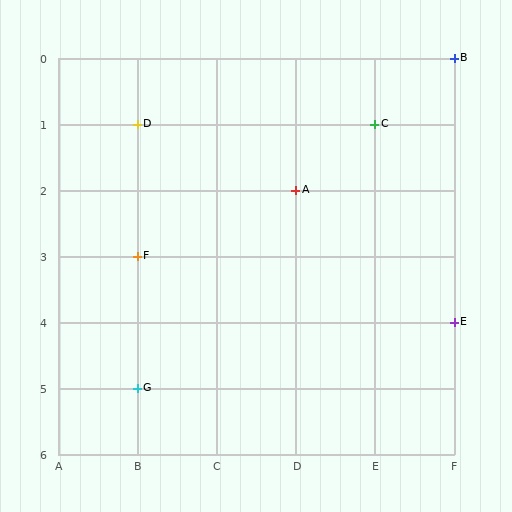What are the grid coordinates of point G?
Point G is at grid coordinates (B, 5).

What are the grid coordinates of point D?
Point D is at grid coordinates (B, 1).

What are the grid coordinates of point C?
Point C is at grid coordinates (E, 1).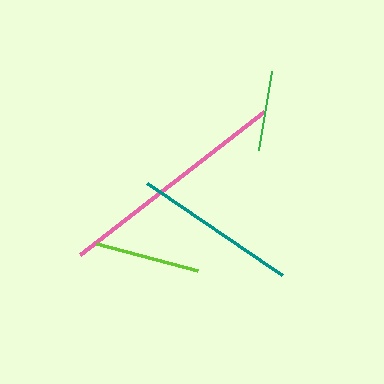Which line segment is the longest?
The pink line is the longest at approximately 233 pixels.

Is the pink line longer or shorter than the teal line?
The pink line is longer than the teal line.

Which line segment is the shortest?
The green line is the shortest at approximately 81 pixels.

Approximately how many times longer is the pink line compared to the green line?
The pink line is approximately 2.9 times the length of the green line.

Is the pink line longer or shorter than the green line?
The pink line is longer than the green line.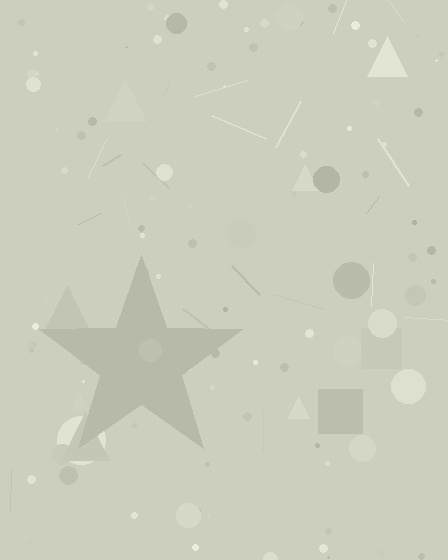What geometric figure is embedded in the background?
A star is embedded in the background.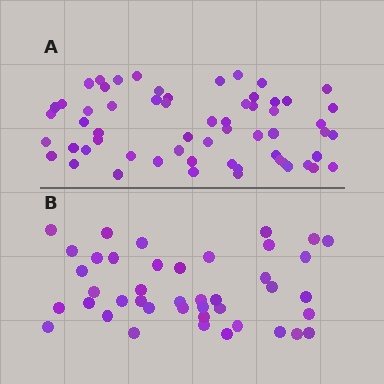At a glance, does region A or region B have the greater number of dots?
Region A (the top region) has more dots.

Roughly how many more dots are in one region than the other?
Region A has approximately 20 more dots than region B.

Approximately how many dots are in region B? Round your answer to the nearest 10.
About 40 dots. (The exact count is 42, which rounds to 40.)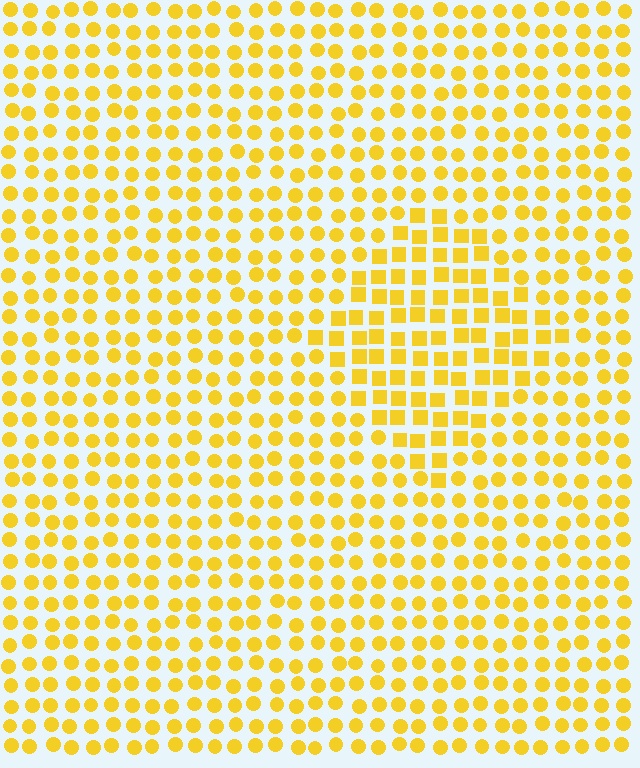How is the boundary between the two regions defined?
The boundary is defined by a change in element shape: squares inside vs. circles outside. All elements share the same color and spacing.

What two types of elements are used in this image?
The image uses squares inside the diamond region and circles outside it.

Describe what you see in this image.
The image is filled with small yellow elements arranged in a uniform grid. A diamond-shaped region contains squares, while the surrounding area contains circles. The boundary is defined purely by the change in element shape.